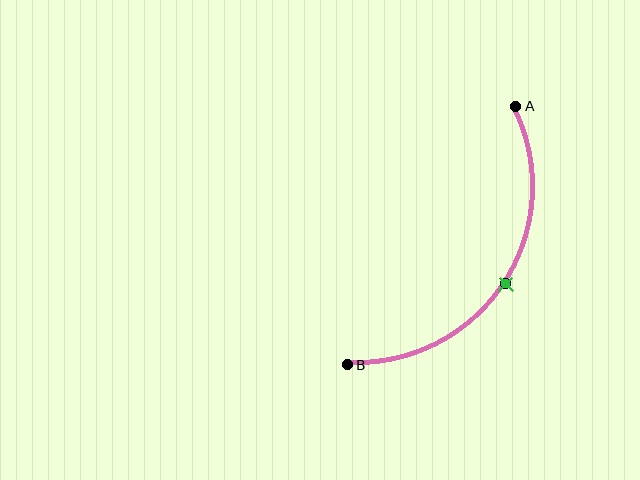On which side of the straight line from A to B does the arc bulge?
The arc bulges to the right of the straight line connecting A and B.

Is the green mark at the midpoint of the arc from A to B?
Yes. The green mark lies on the arc at equal arc-length from both A and B — it is the arc midpoint.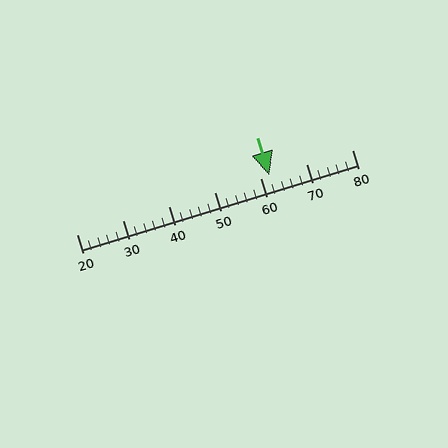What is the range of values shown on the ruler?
The ruler shows values from 20 to 80.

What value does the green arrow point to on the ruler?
The green arrow points to approximately 62.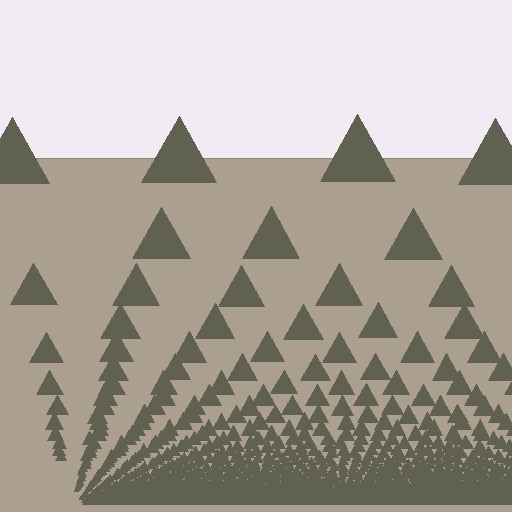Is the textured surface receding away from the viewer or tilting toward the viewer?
The surface appears to tilt toward the viewer. Texture elements get larger and sparser toward the top.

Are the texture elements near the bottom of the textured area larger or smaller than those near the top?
Smaller. The gradient is inverted — elements near the bottom are smaller and denser.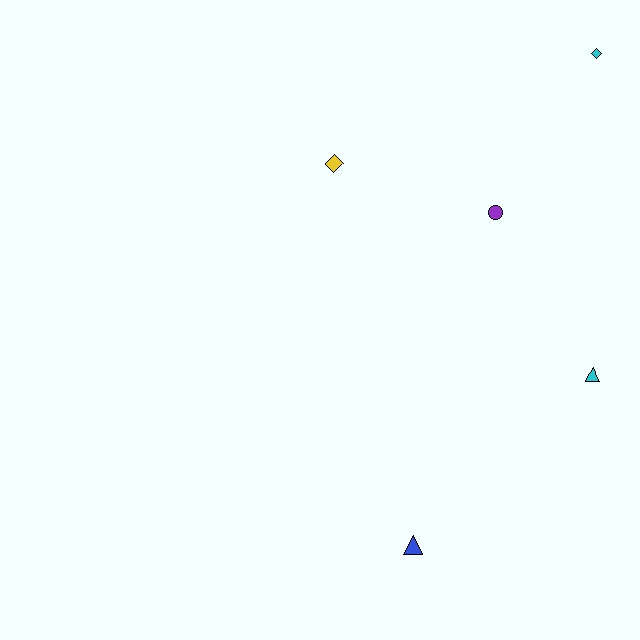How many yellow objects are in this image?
There is 1 yellow object.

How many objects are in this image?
There are 5 objects.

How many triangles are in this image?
There are 2 triangles.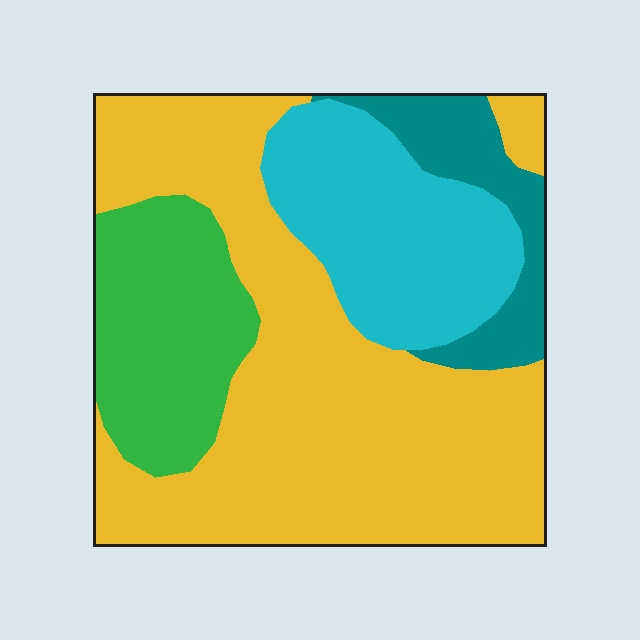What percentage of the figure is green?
Green takes up about one sixth (1/6) of the figure.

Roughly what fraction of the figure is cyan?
Cyan takes up about one fifth (1/5) of the figure.